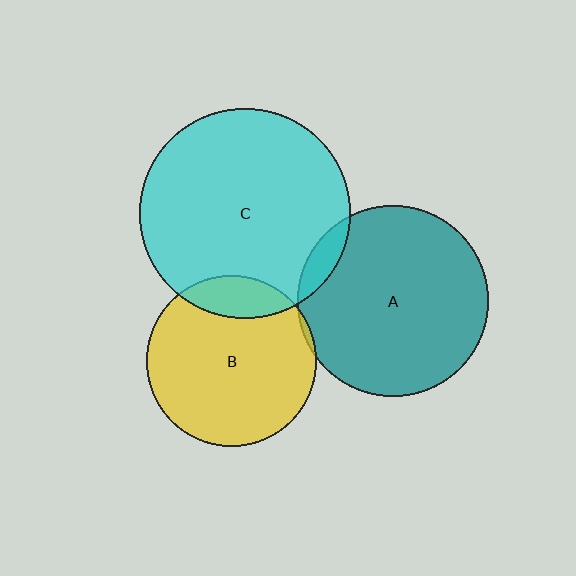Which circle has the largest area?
Circle C (cyan).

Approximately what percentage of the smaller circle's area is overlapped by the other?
Approximately 5%.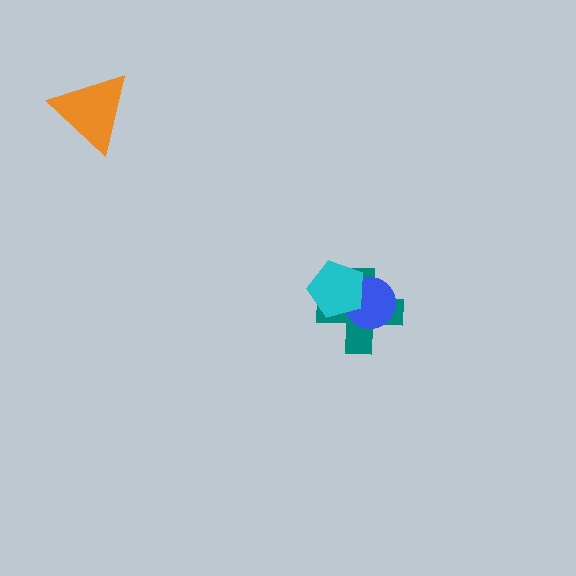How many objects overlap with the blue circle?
2 objects overlap with the blue circle.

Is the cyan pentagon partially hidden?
No, no other shape covers it.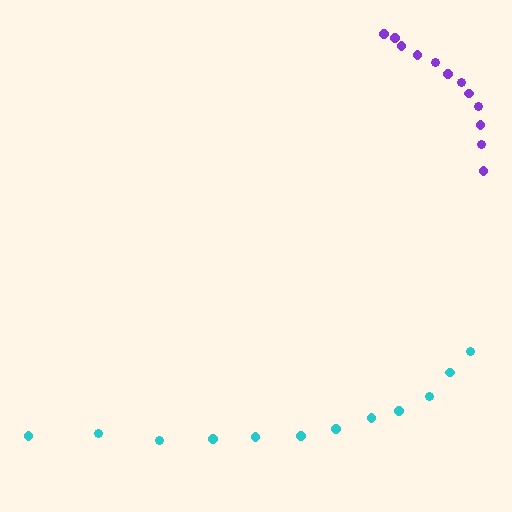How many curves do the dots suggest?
There are 2 distinct paths.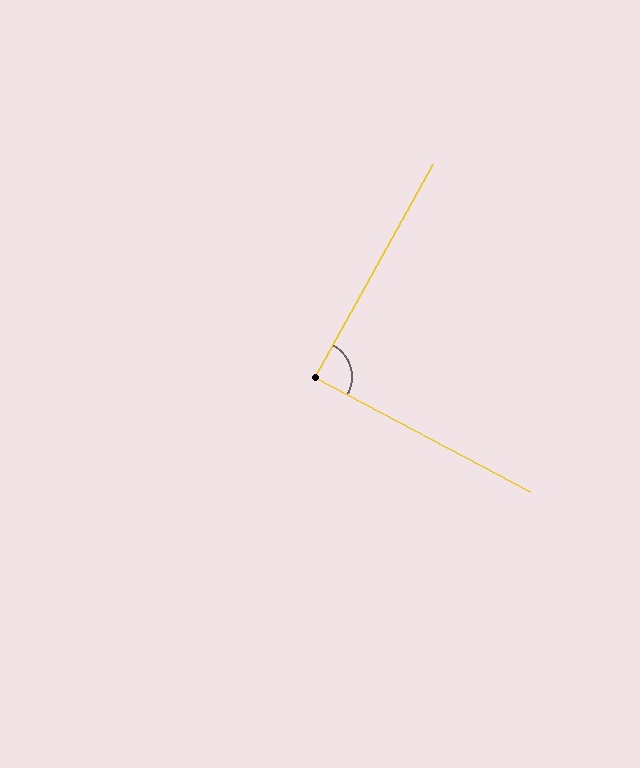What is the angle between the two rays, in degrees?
Approximately 89 degrees.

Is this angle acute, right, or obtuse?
It is approximately a right angle.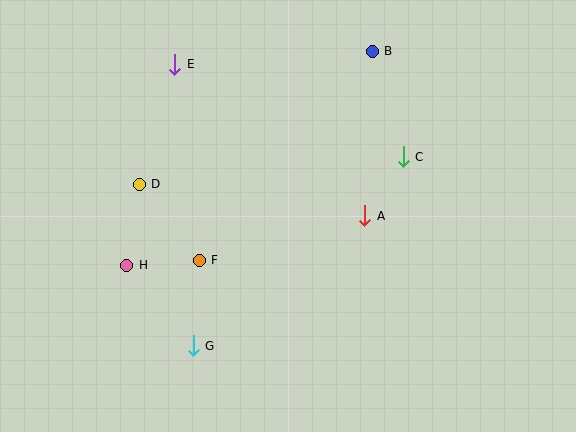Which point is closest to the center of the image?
Point A at (365, 216) is closest to the center.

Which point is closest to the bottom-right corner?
Point A is closest to the bottom-right corner.